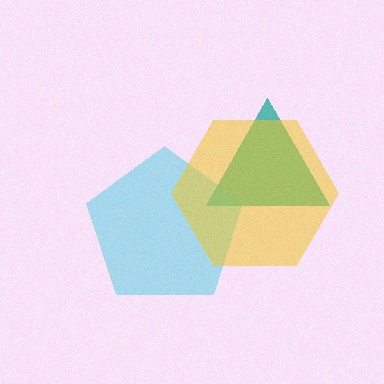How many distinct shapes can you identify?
There are 3 distinct shapes: a teal triangle, a cyan pentagon, a yellow hexagon.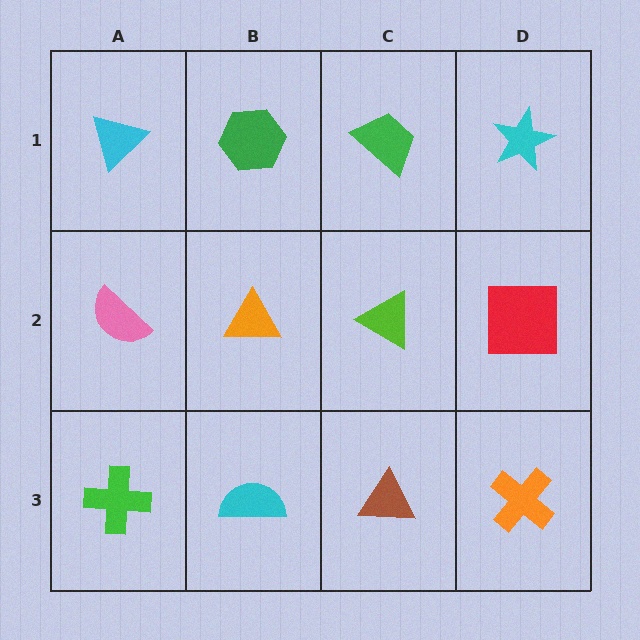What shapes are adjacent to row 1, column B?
An orange triangle (row 2, column B), a cyan triangle (row 1, column A), a green trapezoid (row 1, column C).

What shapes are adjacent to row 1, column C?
A lime triangle (row 2, column C), a green hexagon (row 1, column B), a cyan star (row 1, column D).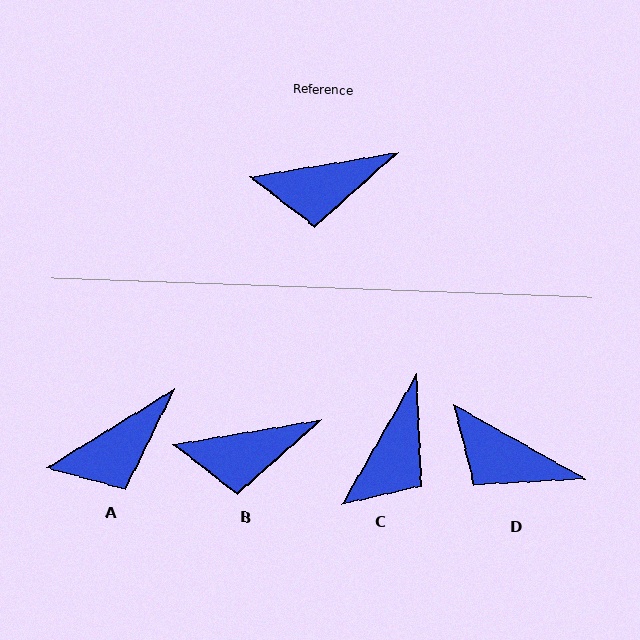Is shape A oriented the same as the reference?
No, it is off by about 22 degrees.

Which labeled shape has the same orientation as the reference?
B.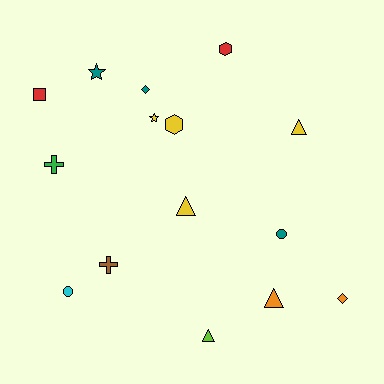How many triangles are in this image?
There are 4 triangles.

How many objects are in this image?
There are 15 objects.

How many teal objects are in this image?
There are 3 teal objects.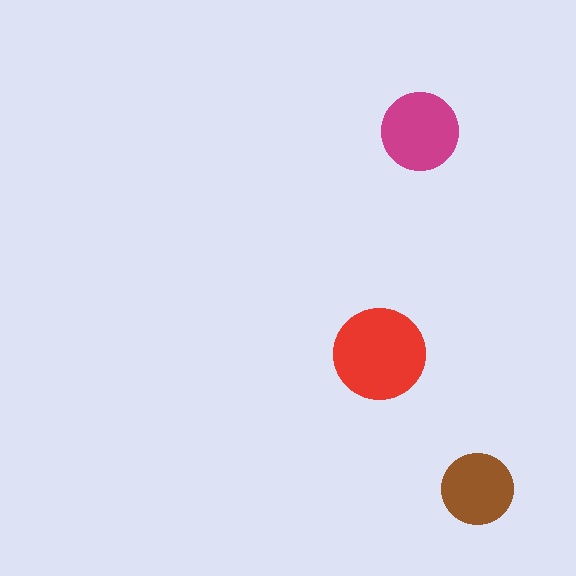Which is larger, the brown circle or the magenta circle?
The magenta one.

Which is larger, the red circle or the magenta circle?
The red one.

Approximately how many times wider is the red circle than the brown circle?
About 1.5 times wider.